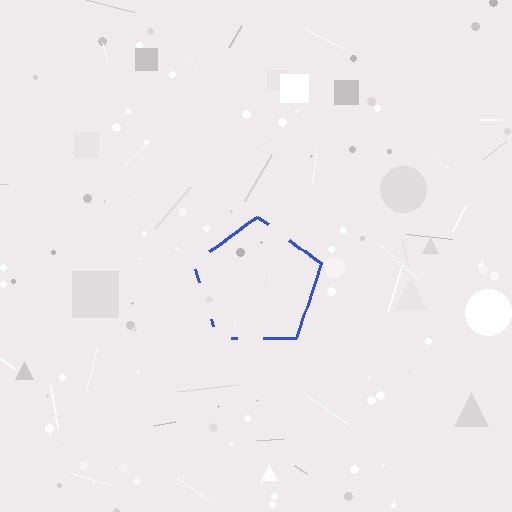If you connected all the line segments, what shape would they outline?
They would outline a pentagon.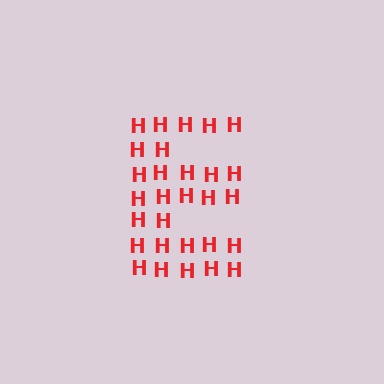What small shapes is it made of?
It is made of small letter H's.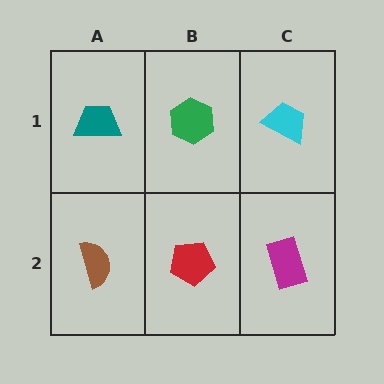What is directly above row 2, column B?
A green hexagon.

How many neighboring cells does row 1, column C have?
2.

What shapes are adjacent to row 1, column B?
A red pentagon (row 2, column B), a teal trapezoid (row 1, column A), a cyan trapezoid (row 1, column C).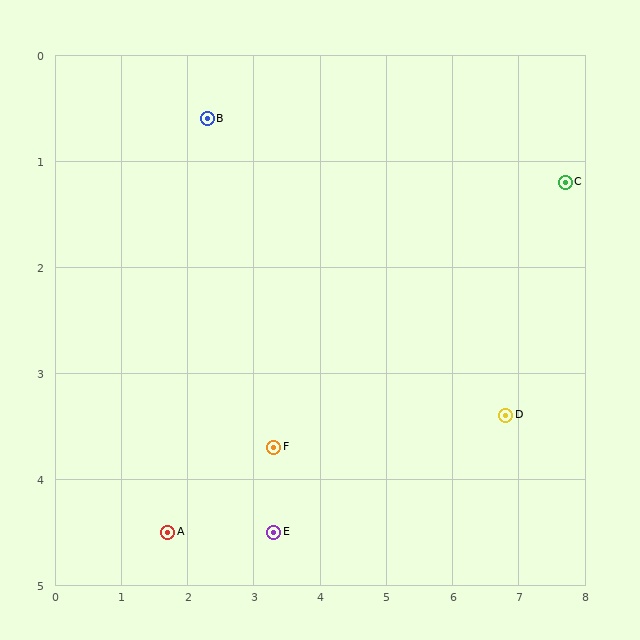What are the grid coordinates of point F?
Point F is at approximately (3.3, 3.7).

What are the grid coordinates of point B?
Point B is at approximately (2.3, 0.6).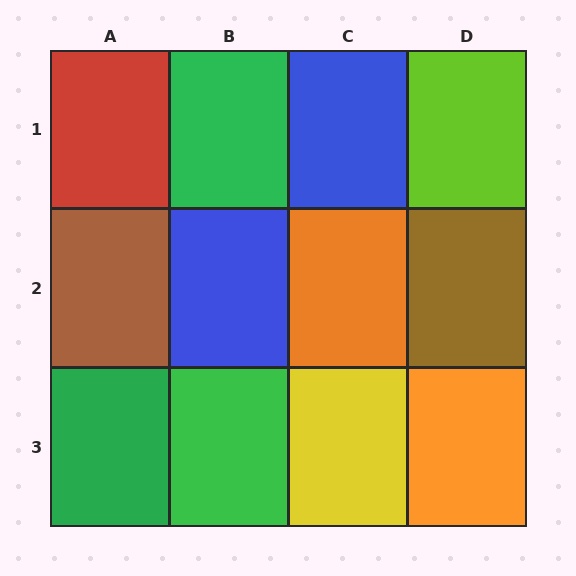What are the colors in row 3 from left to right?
Green, green, yellow, orange.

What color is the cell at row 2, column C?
Orange.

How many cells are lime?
1 cell is lime.